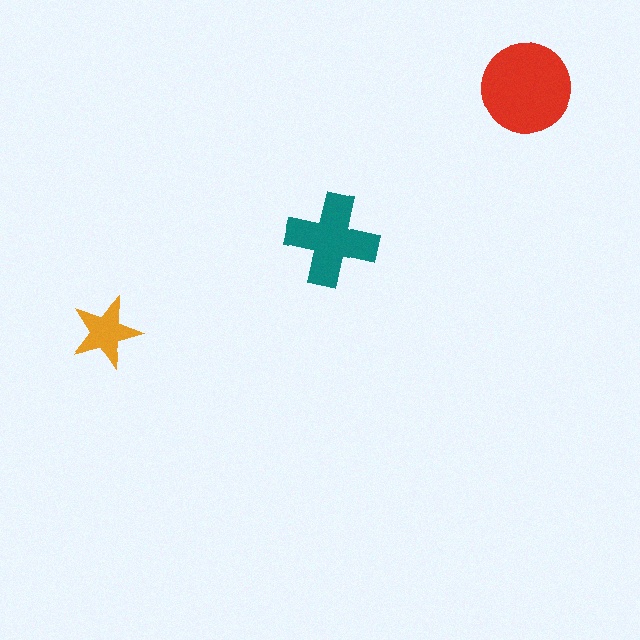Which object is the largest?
The red circle.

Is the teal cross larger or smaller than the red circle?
Smaller.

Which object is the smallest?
The orange star.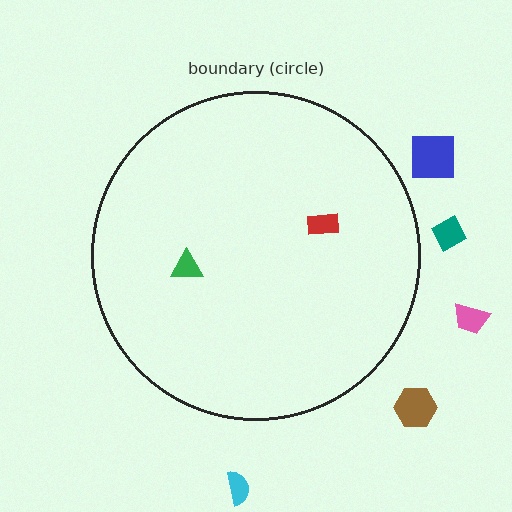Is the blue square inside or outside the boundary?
Outside.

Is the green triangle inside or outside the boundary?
Inside.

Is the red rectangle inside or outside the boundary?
Inside.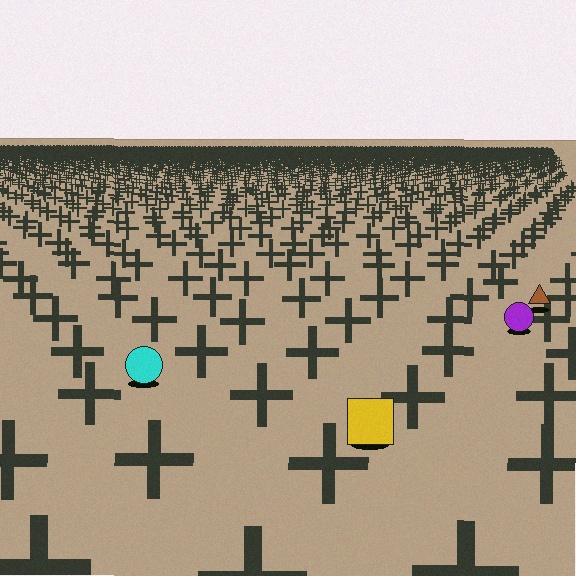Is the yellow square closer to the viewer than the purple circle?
Yes. The yellow square is closer — you can tell from the texture gradient: the ground texture is coarser near it.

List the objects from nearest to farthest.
From nearest to farthest: the yellow square, the cyan circle, the purple circle, the brown triangle.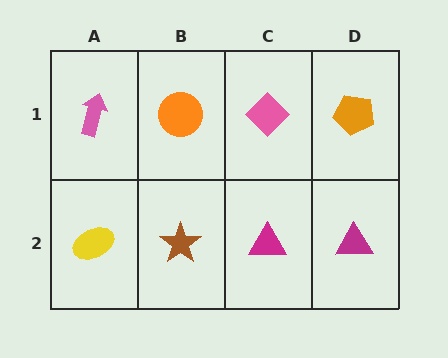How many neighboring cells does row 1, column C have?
3.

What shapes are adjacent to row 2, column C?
A pink diamond (row 1, column C), a brown star (row 2, column B), a magenta triangle (row 2, column D).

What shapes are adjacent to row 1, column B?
A brown star (row 2, column B), a pink arrow (row 1, column A), a pink diamond (row 1, column C).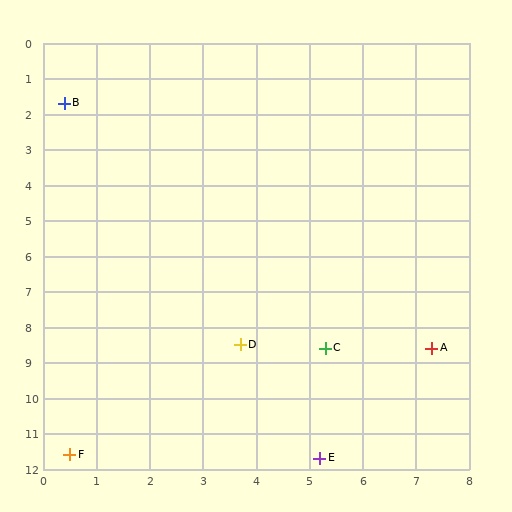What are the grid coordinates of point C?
Point C is at approximately (5.3, 8.6).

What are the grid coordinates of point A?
Point A is at approximately (7.3, 8.6).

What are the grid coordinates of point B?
Point B is at approximately (0.4, 1.7).